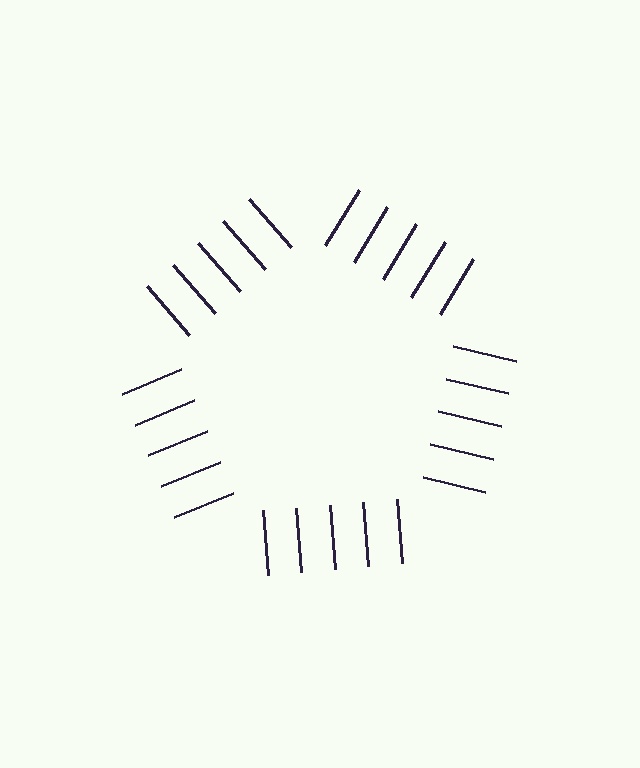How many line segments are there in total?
25 — 5 along each of the 5 edges.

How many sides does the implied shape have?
5 sides — the line-ends trace a pentagon.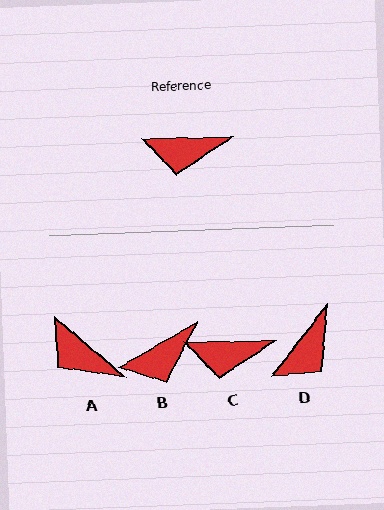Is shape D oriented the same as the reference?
No, it is off by about 51 degrees.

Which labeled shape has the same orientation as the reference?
C.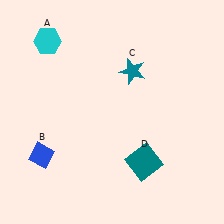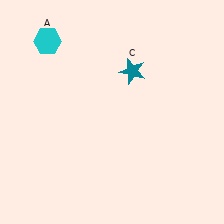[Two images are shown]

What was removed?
The blue diamond (B), the teal square (D) were removed in Image 2.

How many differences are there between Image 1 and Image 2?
There are 2 differences between the two images.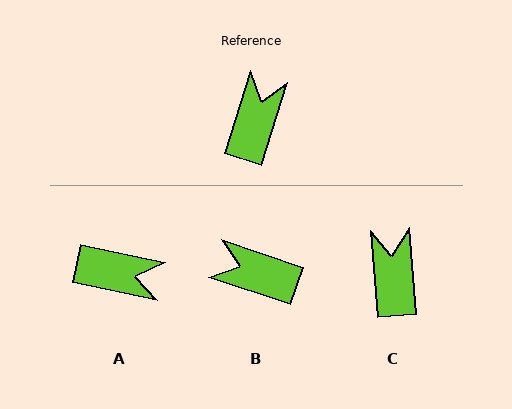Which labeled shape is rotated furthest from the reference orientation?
B, about 89 degrees away.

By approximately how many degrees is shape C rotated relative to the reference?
Approximately 22 degrees counter-clockwise.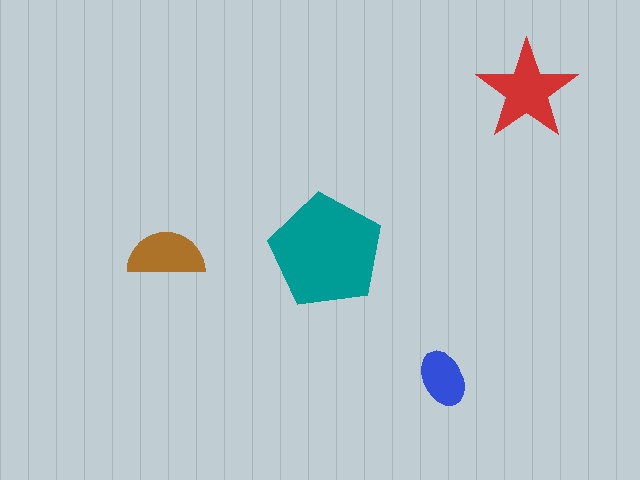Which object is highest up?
The red star is topmost.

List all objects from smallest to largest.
The blue ellipse, the brown semicircle, the red star, the teal pentagon.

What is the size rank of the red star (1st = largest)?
2nd.